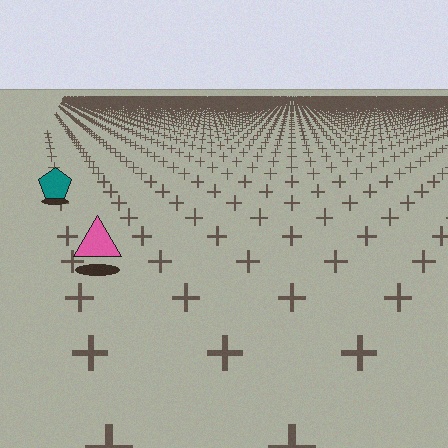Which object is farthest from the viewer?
The teal pentagon is farthest from the viewer. It appears smaller and the ground texture around it is denser.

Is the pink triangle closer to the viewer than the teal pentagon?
Yes. The pink triangle is closer — you can tell from the texture gradient: the ground texture is coarser near it.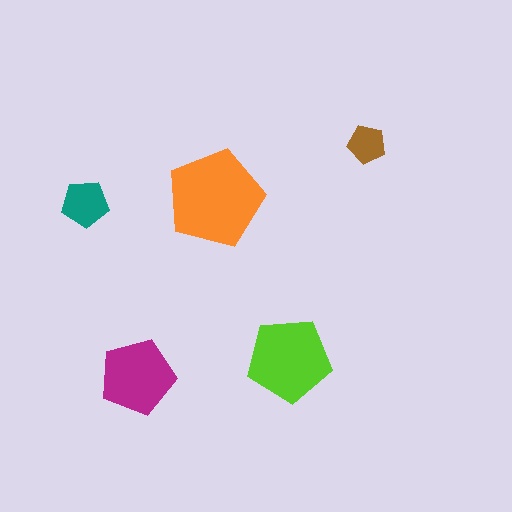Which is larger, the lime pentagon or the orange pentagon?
The orange one.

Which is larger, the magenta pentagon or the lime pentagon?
The lime one.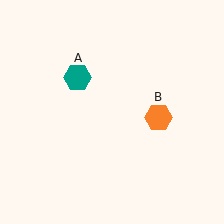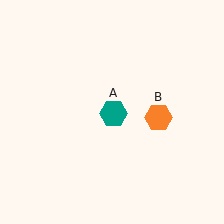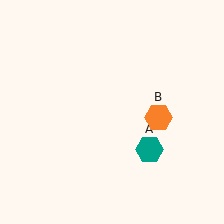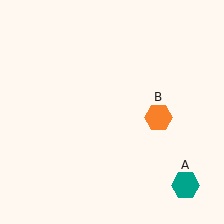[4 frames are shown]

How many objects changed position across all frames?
1 object changed position: teal hexagon (object A).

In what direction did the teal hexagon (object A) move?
The teal hexagon (object A) moved down and to the right.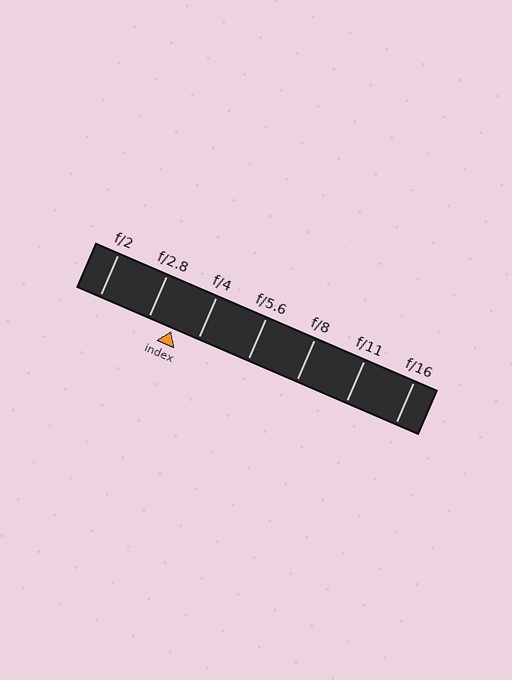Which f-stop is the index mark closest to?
The index mark is closest to f/2.8.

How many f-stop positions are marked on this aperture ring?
There are 7 f-stop positions marked.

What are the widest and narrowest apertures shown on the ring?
The widest aperture shown is f/2 and the narrowest is f/16.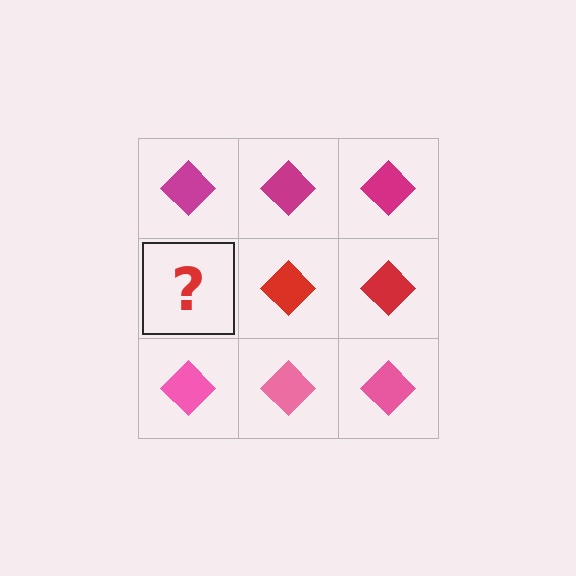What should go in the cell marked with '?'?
The missing cell should contain a red diamond.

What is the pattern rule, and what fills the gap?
The rule is that each row has a consistent color. The gap should be filled with a red diamond.